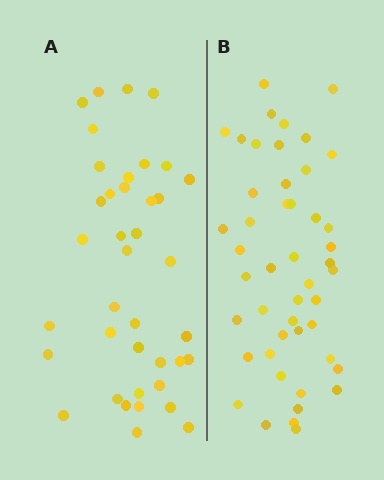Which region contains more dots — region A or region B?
Region B (the right region) has more dots.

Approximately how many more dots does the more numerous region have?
Region B has roughly 8 or so more dots than region A.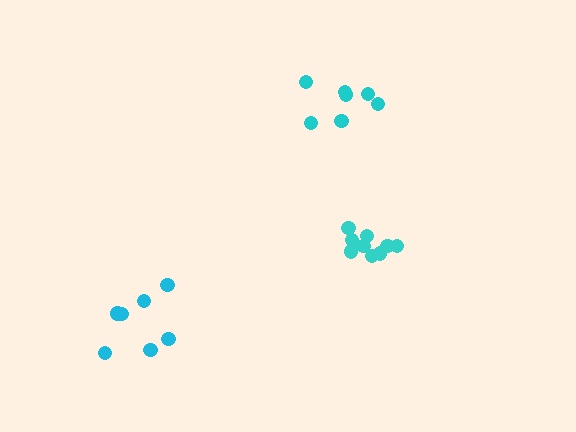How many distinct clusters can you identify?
There are 3 distinct clusters.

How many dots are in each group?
Group 1: 7 dots, Group 2: 10 dots, Group 3: 7 dots (24 total).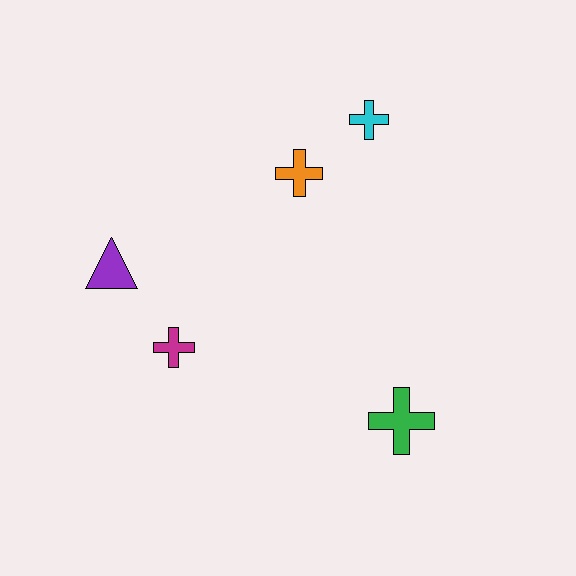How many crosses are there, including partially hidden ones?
There are 4 crosses.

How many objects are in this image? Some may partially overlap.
There are 5 objects.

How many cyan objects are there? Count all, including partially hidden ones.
There is 1 cyan object.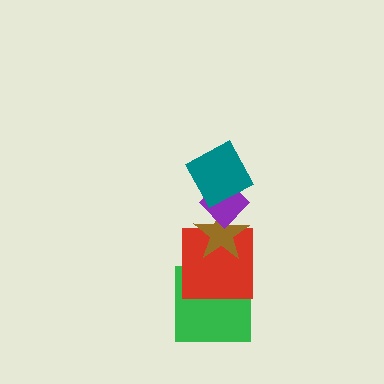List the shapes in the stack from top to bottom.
From top to bottom: the teal square, the purple diamond, the brown star, the red square, the green square.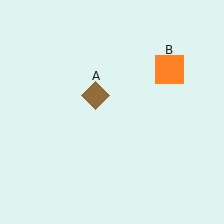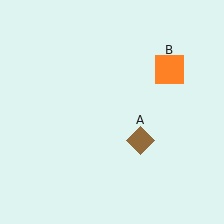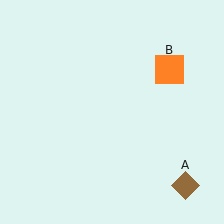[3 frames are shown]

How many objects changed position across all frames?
1 object changed position: brown diamond (object A).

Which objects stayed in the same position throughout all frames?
Orange square (object B) remained stationary.